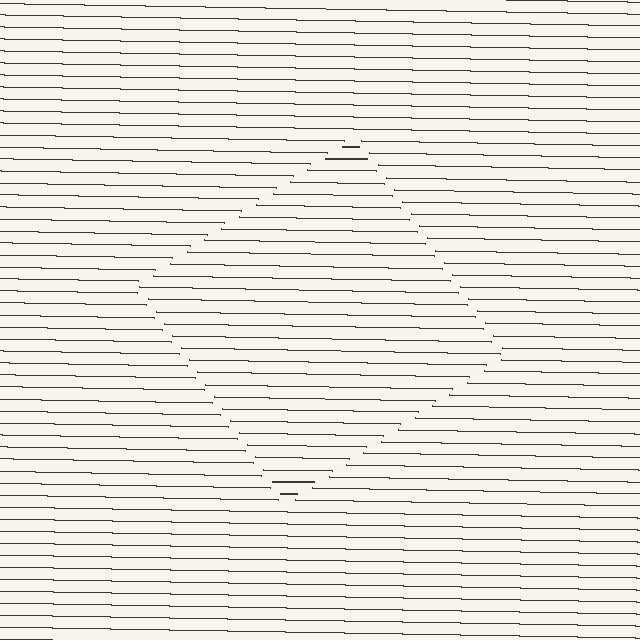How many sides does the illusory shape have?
4 sides — the line-ends trace a square.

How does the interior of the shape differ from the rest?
The interior of the shape contains the same grating, shifted by half a period — the contour is defined by the phase discontinuity where line-ends from the inner and outer gratings abut.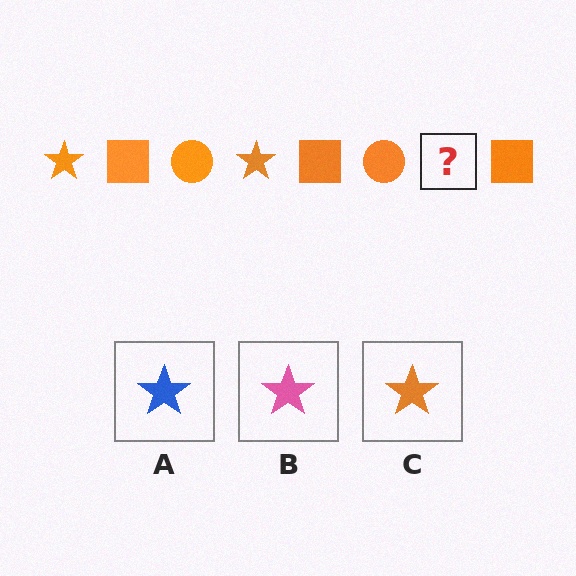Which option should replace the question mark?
Option C.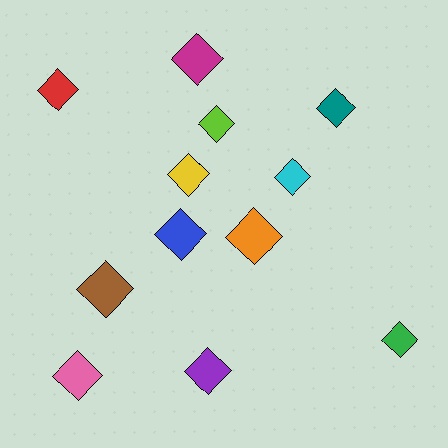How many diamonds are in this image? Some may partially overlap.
There are 12 diamonds.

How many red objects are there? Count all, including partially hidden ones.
There is 1 red object.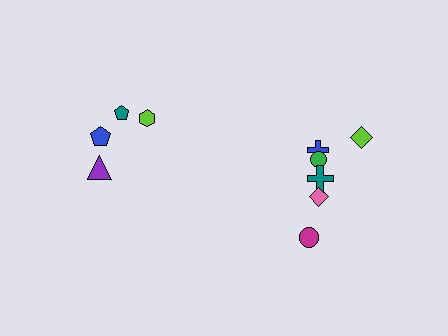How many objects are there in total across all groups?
There are 10 objects.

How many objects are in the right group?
There are 6 objects.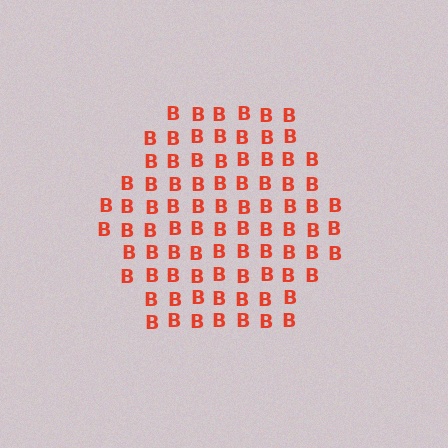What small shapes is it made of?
It is made of small letter B's.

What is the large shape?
The large shape is a hexagon.